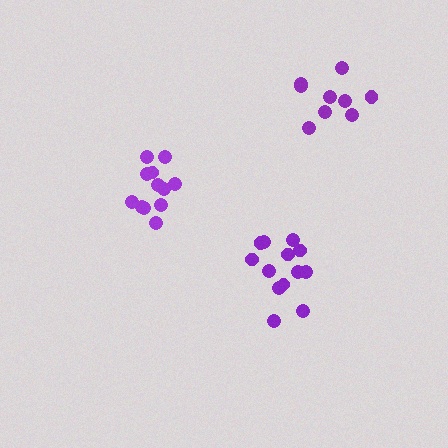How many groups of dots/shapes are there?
There are 3 groups.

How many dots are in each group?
Group 1: 12 dots, Group 2: 9 dots, Group 3: 13 dots (34 total).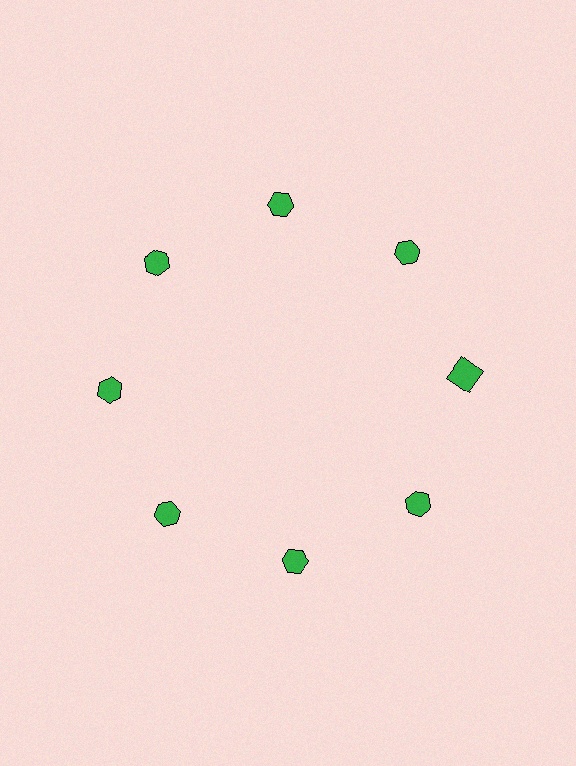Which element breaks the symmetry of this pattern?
The green square at roughly the 3 o'clock position breaks the symmetry. All other shapes are green hexagons.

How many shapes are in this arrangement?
There are 8 shapes arranged in a ring pattern.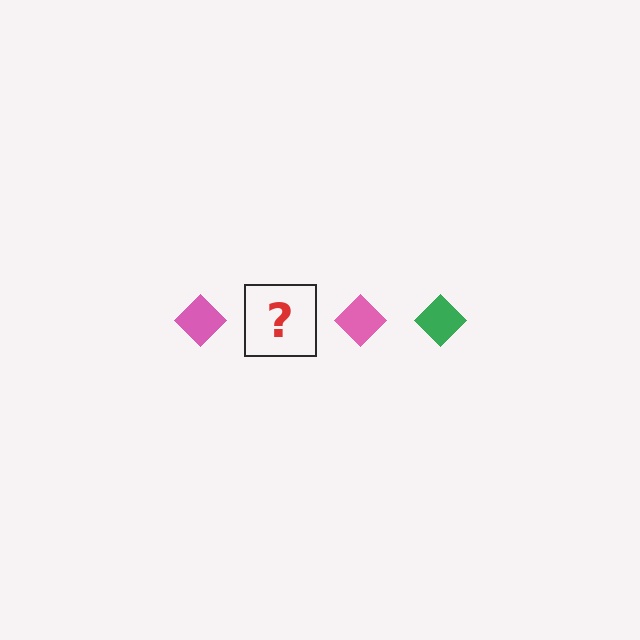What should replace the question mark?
The question mark should be replaced with a green diamond.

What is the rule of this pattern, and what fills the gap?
The rule is that the pattern cycles through pink, green diamonds. The gap should be filled with a green diamond.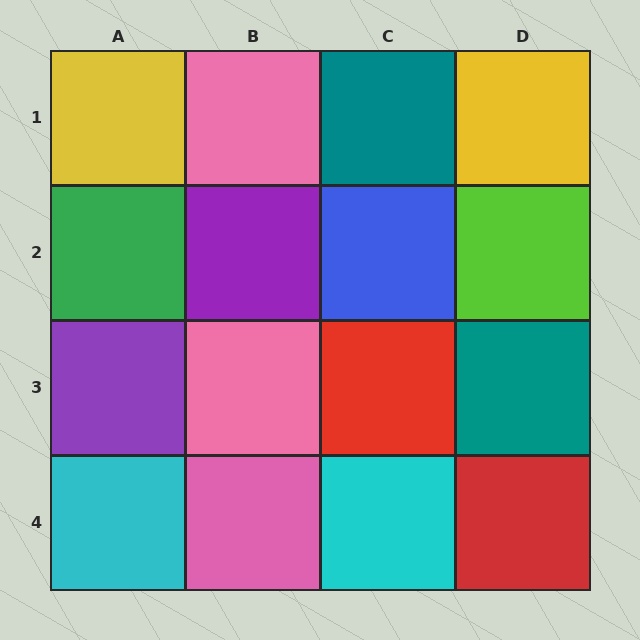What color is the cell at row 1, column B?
Pink.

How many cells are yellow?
2 cells are yellow.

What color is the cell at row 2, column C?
Blue.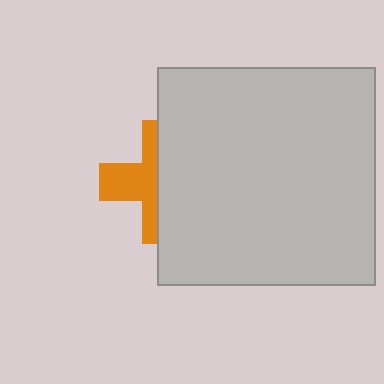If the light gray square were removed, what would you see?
You would see the complete orange cross.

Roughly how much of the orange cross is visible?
About half of it is visible (roughly 45%).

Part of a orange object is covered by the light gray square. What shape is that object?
It is a cross.